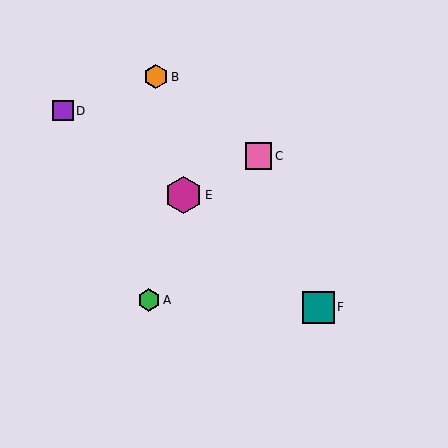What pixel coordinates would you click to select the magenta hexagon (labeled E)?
Click at (184, 195) to select the magenta hexagon E.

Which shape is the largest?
The magenta hexagon (labeled E) is the largest.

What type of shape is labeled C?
Shape C is a pink square.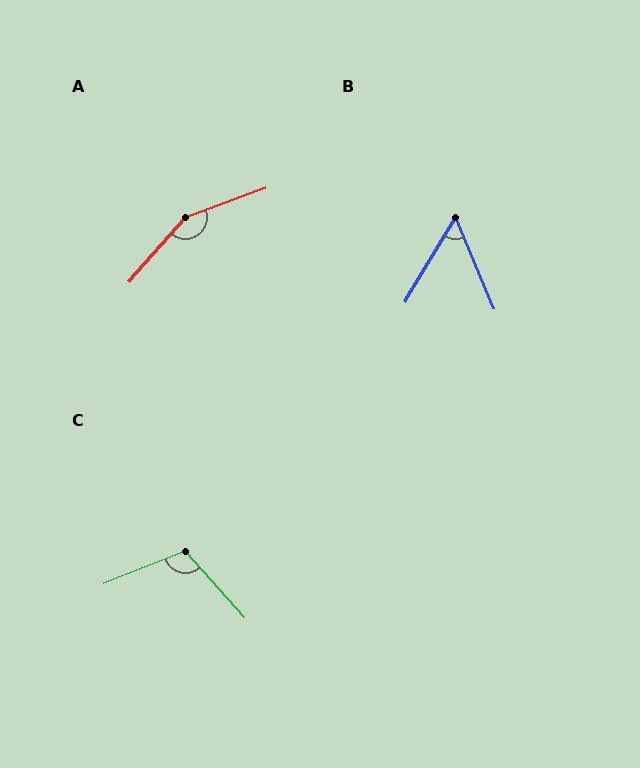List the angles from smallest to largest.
B (54°), C (110°), A (151°).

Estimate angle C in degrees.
Approximately 110 degrees.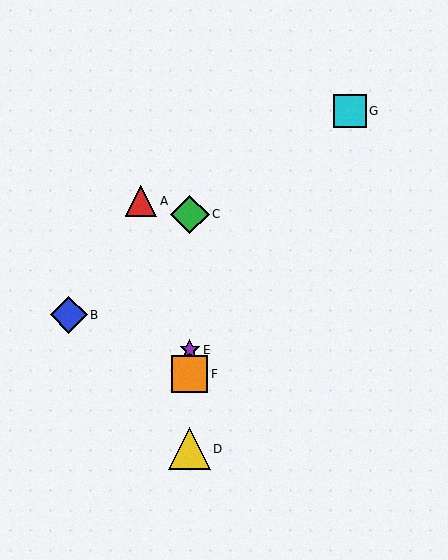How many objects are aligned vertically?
4 objects (C, D, E, F) are aligned vertically.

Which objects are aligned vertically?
Objects C, D, E, F are aligned vertically.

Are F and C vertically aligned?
Yes, both are at x≈190.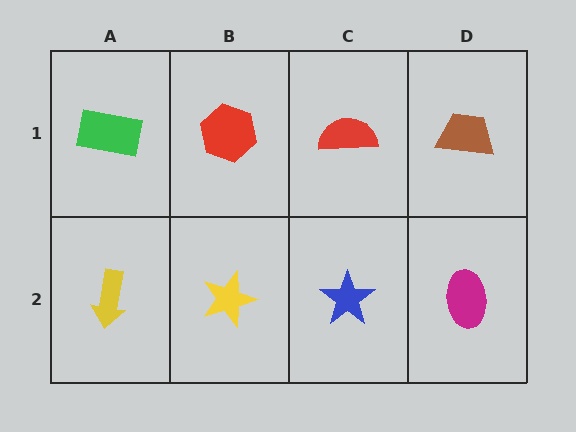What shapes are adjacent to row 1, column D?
A magenta ellipse (row 2, column D), a red semicircle (row 1, column C).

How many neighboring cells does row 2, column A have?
2.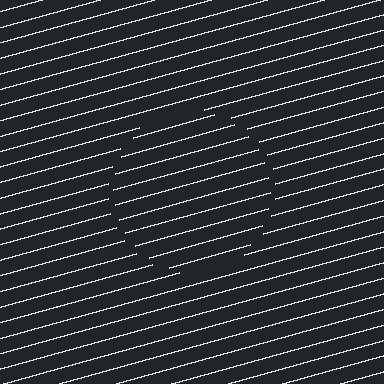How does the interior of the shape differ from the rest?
The interior of the shape contains the same grating, shifted by half a period — the contour is defined by the phase discontinuity where line-ends from the inner and outer gratings abut.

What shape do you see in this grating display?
An illusory circle. The interior of the shape contains the same grating, shifted by half a period — the contour is defined by the phase discontinuity where line-ends from the inner and outer gratings abut.